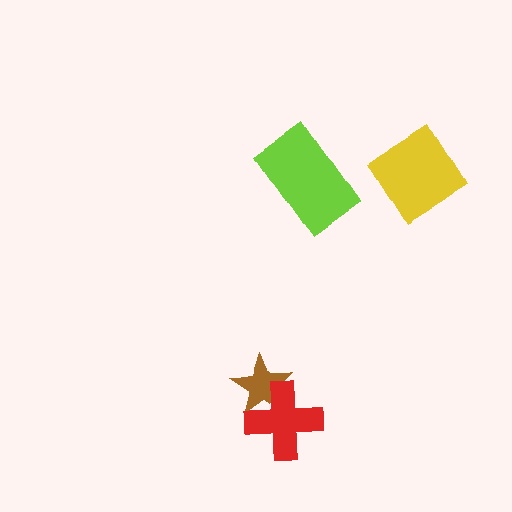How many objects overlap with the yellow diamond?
0 objects overlap with the yellow diamond.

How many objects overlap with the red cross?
1 object overlaps with the red cross.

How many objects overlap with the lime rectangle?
0 objects overlap with the lime rectangle.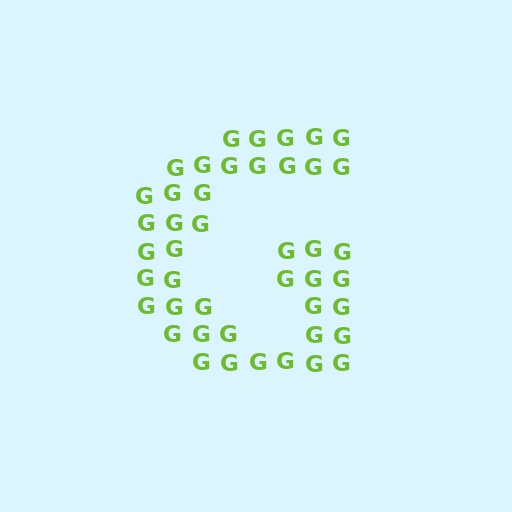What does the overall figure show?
The overall figure shows the letter G.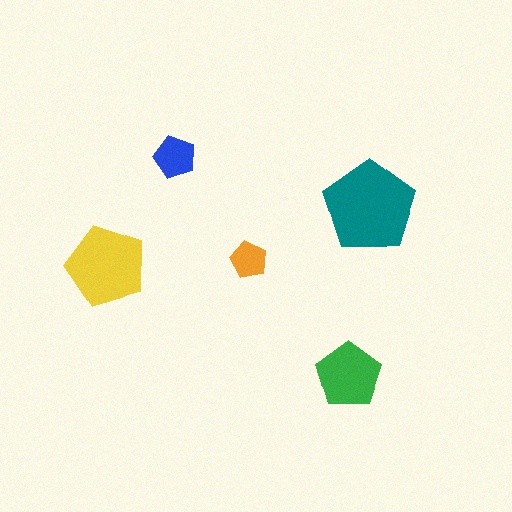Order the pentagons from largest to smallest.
the teal one, the yellow one, the green one, the blue one, the orange one.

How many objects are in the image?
There are 5 objects in the image.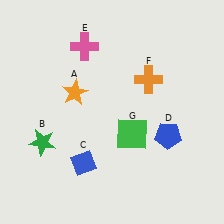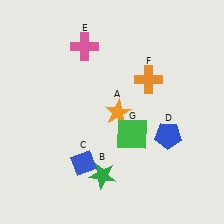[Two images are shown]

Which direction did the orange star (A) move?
The orange star (A) moved right.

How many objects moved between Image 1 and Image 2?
2 objects moved between the two images.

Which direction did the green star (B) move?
The green star (B) moved right.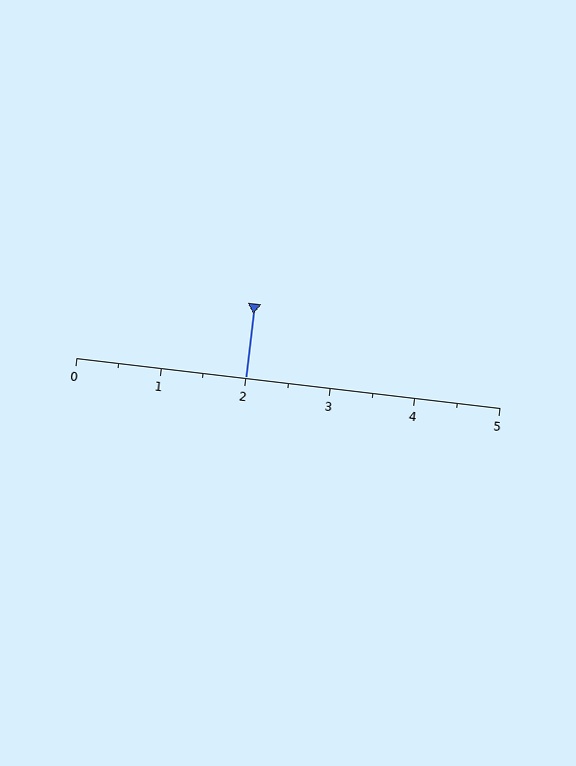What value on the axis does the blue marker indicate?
The marker indicates approximately 2.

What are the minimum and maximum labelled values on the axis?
The axis runs from 0 to 5.